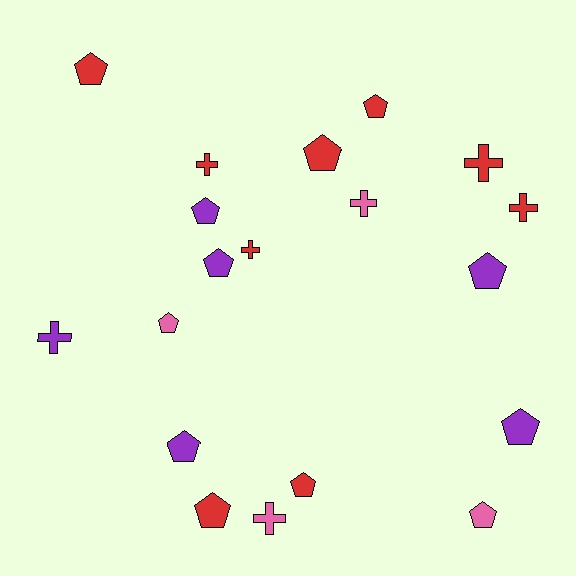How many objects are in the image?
There are 19 objects.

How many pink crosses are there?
There are 2 pink crosses.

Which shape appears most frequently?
Pentagon, with 12 objects.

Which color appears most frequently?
Red, with 9 objects.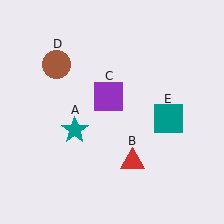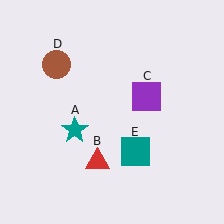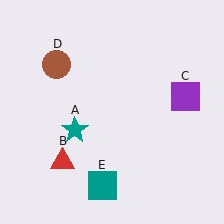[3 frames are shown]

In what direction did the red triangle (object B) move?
The red triangle (object B) moved left.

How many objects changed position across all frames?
3 objects changed position: red triangle (object B), purple square (object C), teal square (object E).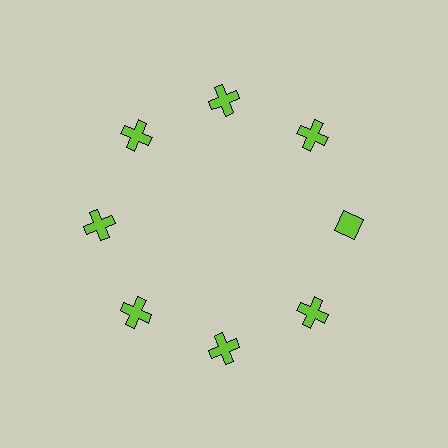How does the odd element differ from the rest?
It has a different shape: diamond instead of cross.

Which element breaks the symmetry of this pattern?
The lime diamond at roughly the 3 o'clock position breaks the symmetry. All other shapes are lime crosses.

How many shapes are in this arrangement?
There are 8 shapes arranged in a ring pattern.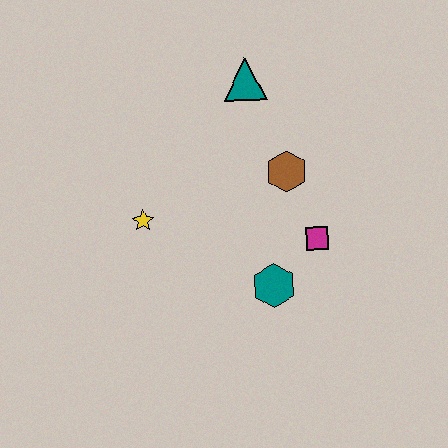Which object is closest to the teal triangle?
The brown hexagon is closest to the teal triangle.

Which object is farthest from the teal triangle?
The teal hexagon is farthest from the teal triangle.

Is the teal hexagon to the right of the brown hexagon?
No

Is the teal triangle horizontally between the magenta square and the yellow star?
Yes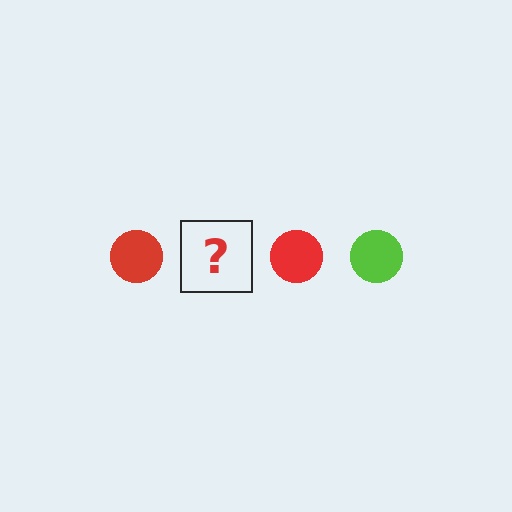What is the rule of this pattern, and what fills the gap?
The rule is that the pattern cycles through red, lime circles. The gap should be filled with a lime circle.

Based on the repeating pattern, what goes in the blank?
The blank should be a lime circle.